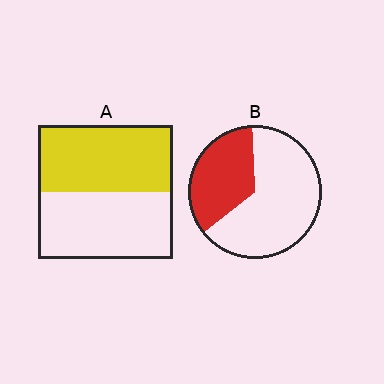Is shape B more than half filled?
No.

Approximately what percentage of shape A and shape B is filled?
A is approximately 50% and B is approximately 35%.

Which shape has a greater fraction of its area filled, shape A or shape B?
Shape A.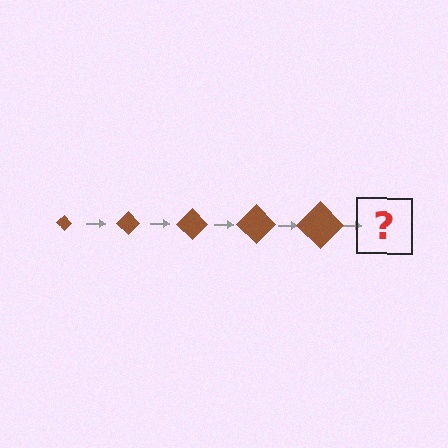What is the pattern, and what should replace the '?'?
The pattern is that the diamond gets progressively larger each step. The '?' should be a brown diamond, larger than the previous one.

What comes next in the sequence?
The next element should be a brown diamond, larger than the previous one.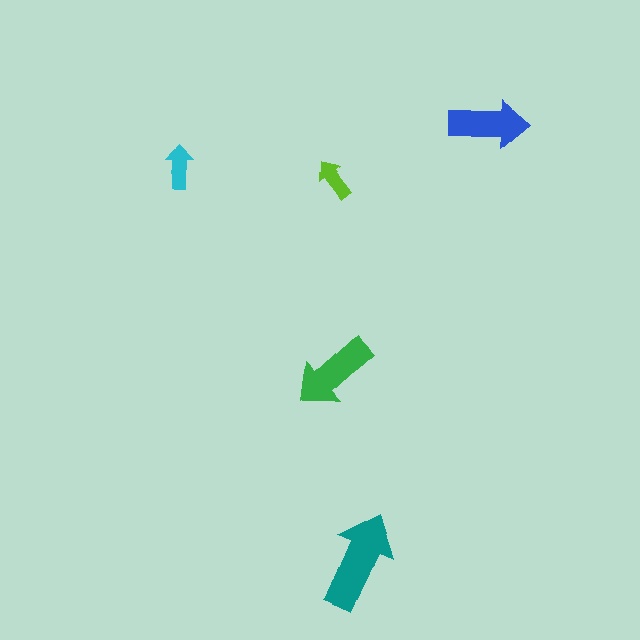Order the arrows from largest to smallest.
the teal one, the green one, the blue one, the cyan one, the lime one.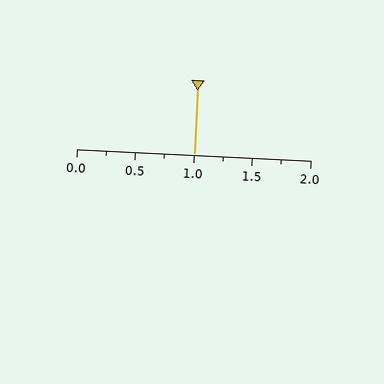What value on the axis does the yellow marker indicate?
The marker indicates approximately 1.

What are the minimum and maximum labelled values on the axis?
The axis runs from 0.0 to 2.0.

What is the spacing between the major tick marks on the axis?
The major ticks are spaced 0.5 apart.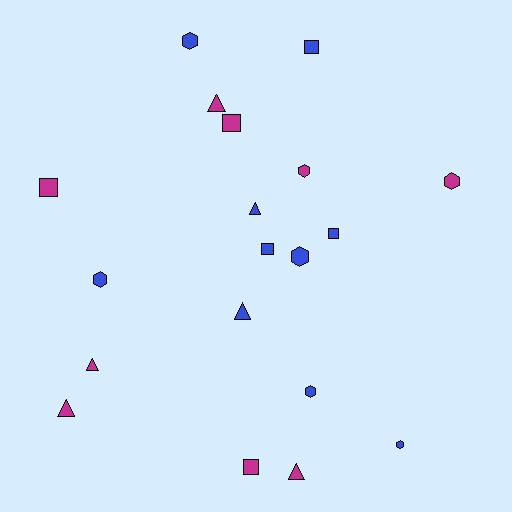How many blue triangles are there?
There are 2 blue triangles.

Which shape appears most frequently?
Hexagon, with 7 objects.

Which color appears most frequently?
Blue, with 10 objects.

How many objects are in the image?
There are 19 objects.